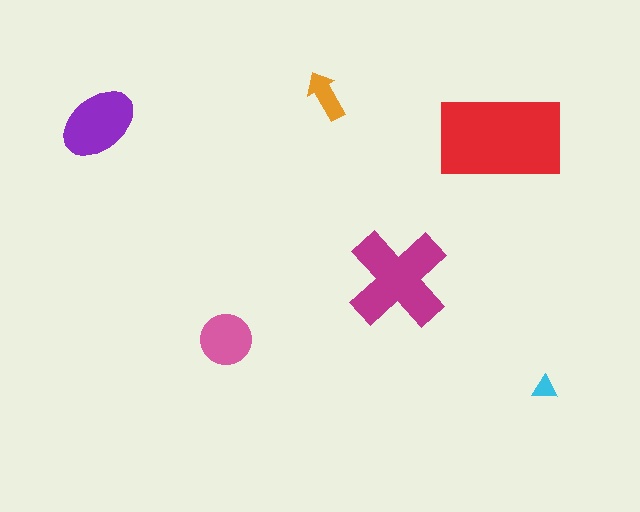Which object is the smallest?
The cyan triangle.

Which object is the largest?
The red rectangle.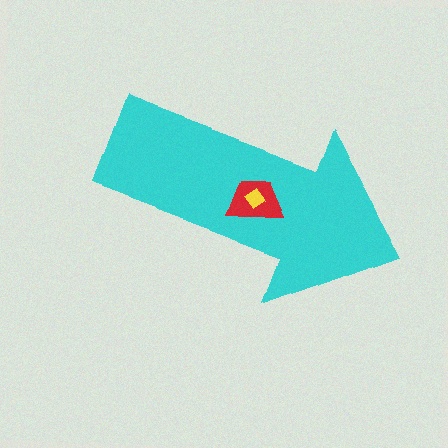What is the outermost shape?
The cyan arrow.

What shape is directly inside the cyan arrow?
The red trapezoid.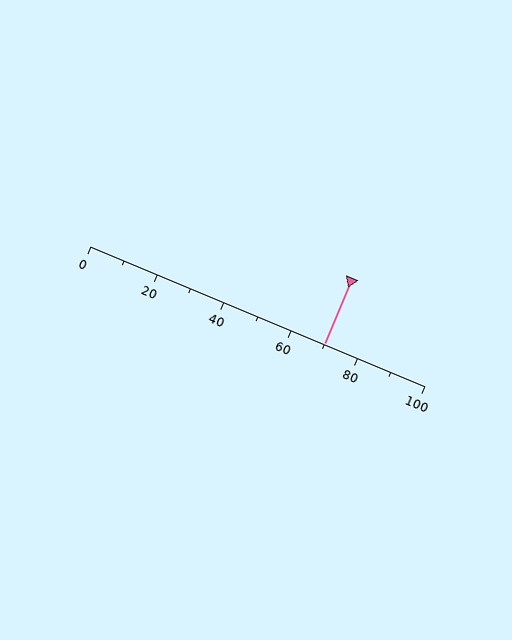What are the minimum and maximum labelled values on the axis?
The axis runs from 0 to 100.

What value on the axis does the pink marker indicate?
The marker indicates approximately 70.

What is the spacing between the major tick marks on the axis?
The major ticks are spaced 20 apart.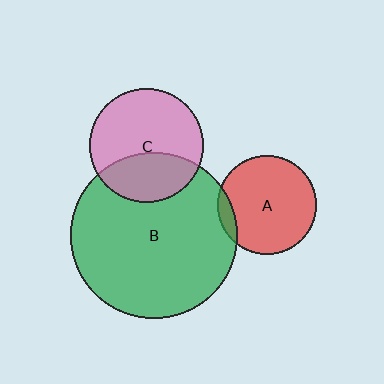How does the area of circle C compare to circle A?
Approximately 1.3 times.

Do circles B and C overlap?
Yes.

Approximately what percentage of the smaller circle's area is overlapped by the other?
Approximately 35%.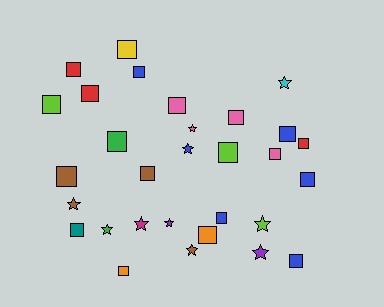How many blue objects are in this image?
There are 6 blue objects.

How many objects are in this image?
There are 30 objects.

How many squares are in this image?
There are 20 squares.